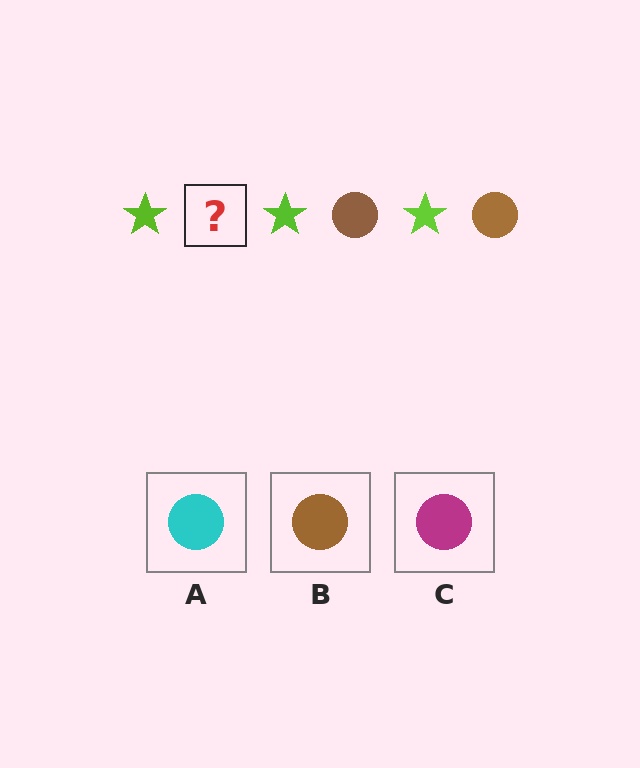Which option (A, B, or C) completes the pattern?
B.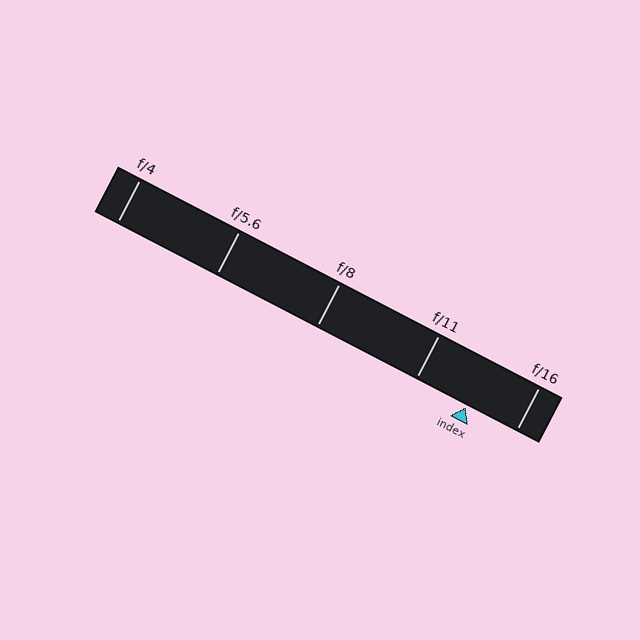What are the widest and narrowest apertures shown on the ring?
The widest aperture shown is f/4 and the narrowest is f/16.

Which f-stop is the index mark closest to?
The index mark is closest to f/16.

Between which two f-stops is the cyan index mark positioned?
The index mark is between f/11 and f/16.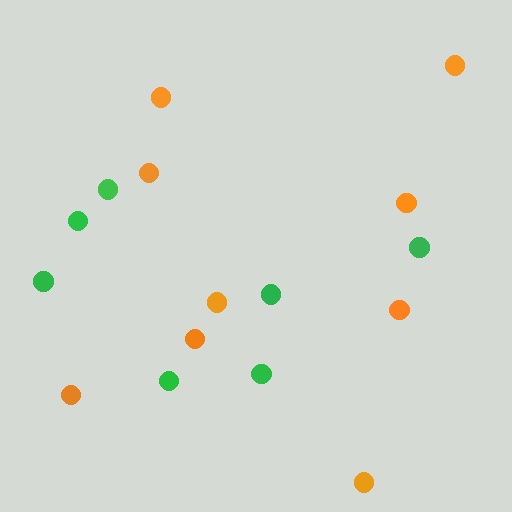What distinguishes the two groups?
There are 2 groups: one group of green circles (7) and one group of orange circles (9).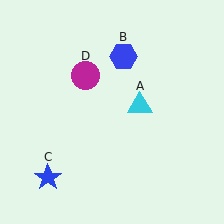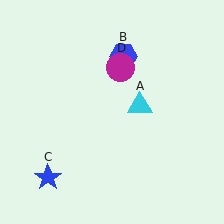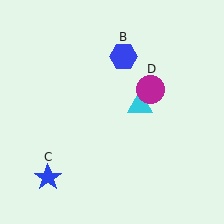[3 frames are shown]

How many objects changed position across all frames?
1 object changed position: magenta circle (object D).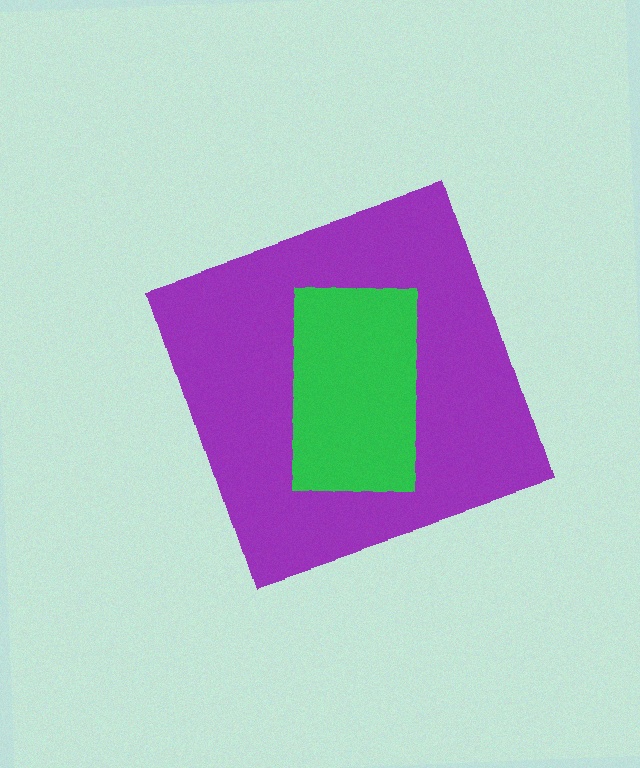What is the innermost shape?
The green rectangle.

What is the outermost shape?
The purple diamond.